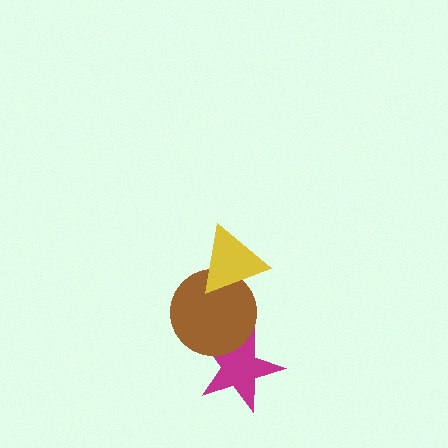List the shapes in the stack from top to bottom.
From top to bottom: the yellow triangle, the brown circle, the magenta star.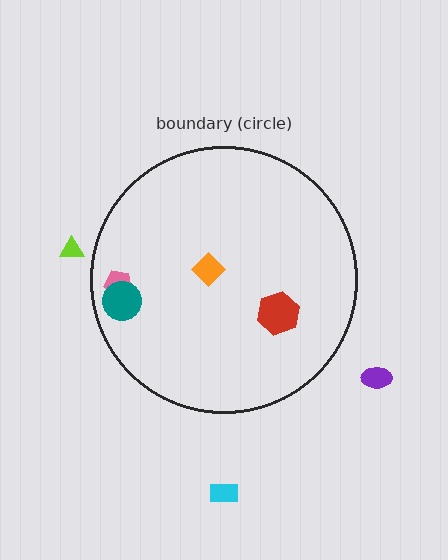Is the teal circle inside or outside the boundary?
Inside.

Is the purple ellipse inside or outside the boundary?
Outside.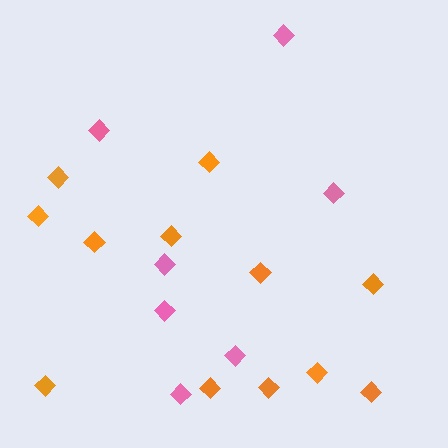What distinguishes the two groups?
There are 2 groups: one group of pink diamonds (7) and one group of orange diamonds (12).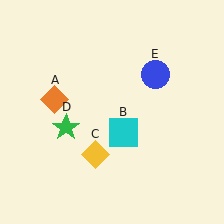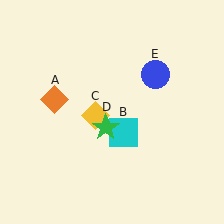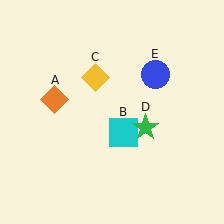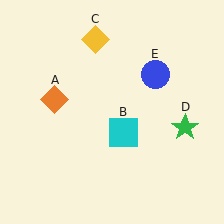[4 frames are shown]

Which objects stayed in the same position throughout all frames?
Orange diamond (object A) and cyan square (object B) and blue circle (object E) remained stationary.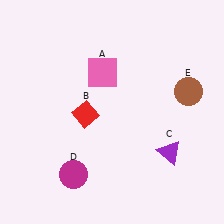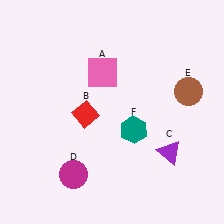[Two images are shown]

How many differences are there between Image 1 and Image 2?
There is 1 difference between the two images.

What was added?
A teal hexagon (F) was added in Image 2.